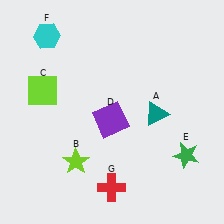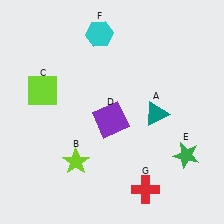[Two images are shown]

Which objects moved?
The objects that moved are: the cyan hexagon (F), the red cross (G).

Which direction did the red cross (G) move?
The red cross (G) moved right.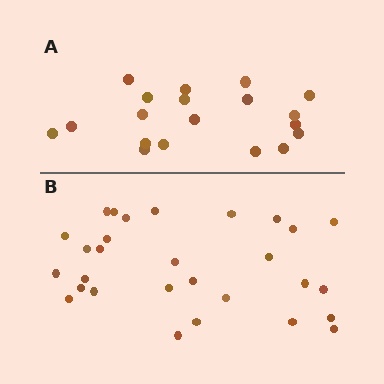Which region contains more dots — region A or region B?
Region B (the bottom region) has more dots.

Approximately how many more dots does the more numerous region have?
Region B has roughly 10 or so more dots than region A.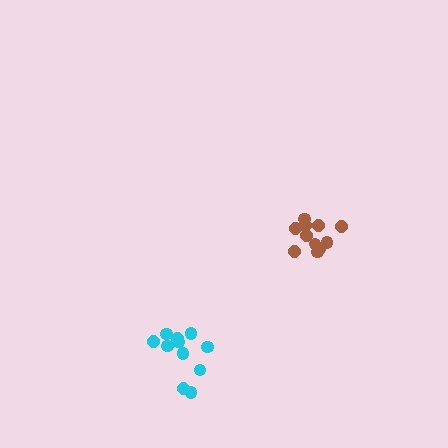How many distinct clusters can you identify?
There are 2 distinct clusters.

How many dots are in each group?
Group 1: 11 dots, Group 2: 11 dots (22 total).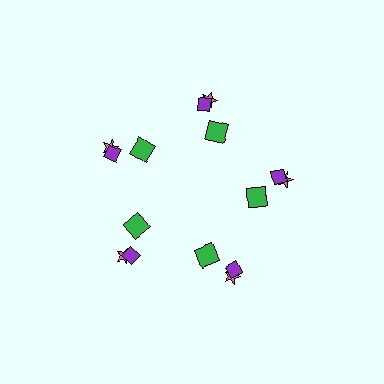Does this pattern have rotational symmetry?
Yes, this pattern has 5-fold rotational symmetry. It looks the same after rotating 72 degrees around the center.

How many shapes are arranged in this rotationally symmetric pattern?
There are 15 shapes, arranged in 5 groups of 3.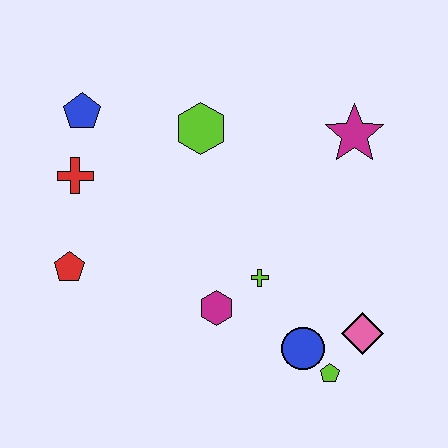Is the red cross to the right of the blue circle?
No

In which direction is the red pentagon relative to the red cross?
The red pentagon is below the red cross.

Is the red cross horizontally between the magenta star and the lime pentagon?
No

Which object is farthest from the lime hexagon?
The lime pentagon is farthest from the lime hexagon.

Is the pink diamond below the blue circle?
No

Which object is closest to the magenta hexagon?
The lime cross is closest to the magenta hexagon.